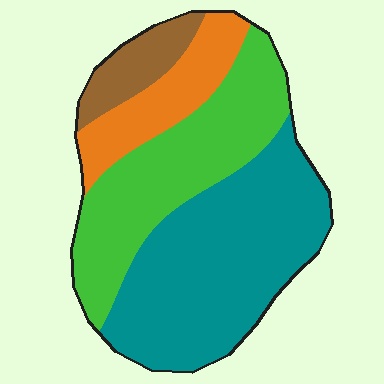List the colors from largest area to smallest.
From largest to smallest: teal, green, orange, brown.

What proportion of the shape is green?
Green takes up between a quarter and a half of the shape.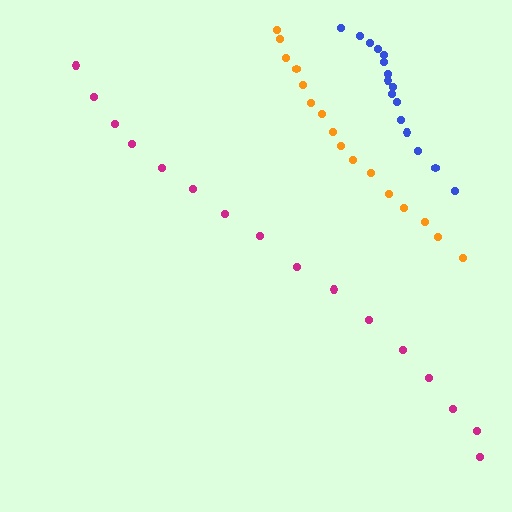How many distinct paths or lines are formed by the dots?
There are 3 distinct paths.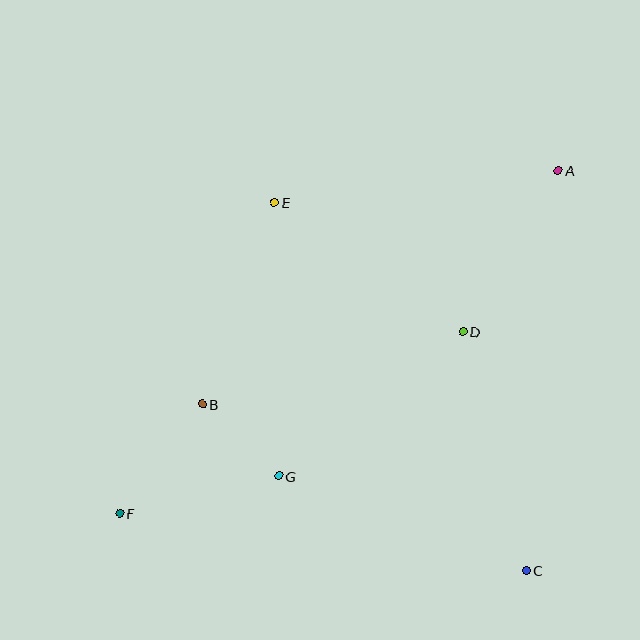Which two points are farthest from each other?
Points A and F are farthest from each other.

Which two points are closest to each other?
Points B and G are closest to each other.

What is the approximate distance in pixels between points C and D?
The distance between C and D is approximately 247 pixels.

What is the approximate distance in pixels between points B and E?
The distance between B and E is approximately 215 pixels.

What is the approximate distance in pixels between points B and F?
The distance between B and F is approximately 136 pixels.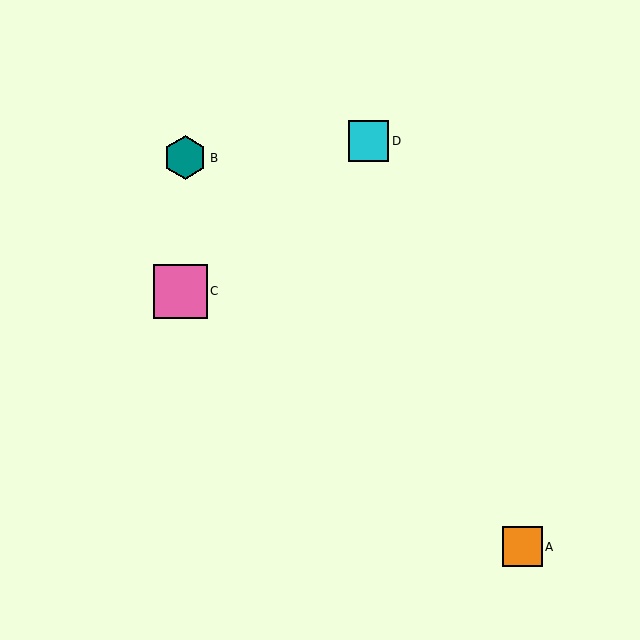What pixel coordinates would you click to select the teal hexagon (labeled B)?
Click at (185, 158) to select the teal hexagon B.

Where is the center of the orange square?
The center of the orange square is at (522, 547).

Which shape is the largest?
The pink square (labeled C) is the largest.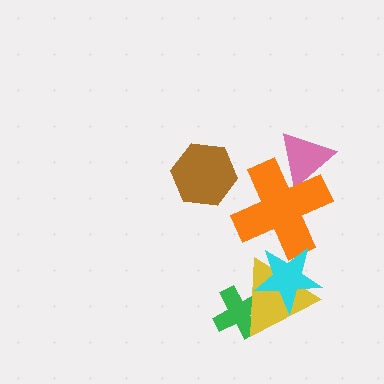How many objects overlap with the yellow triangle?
2 objects overlap with the yellow triangle.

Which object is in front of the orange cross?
The cyan star is in front of the orange cross.